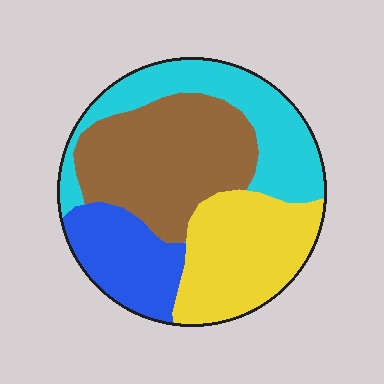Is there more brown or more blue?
Brown.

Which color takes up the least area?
Blue, at roughly 15%.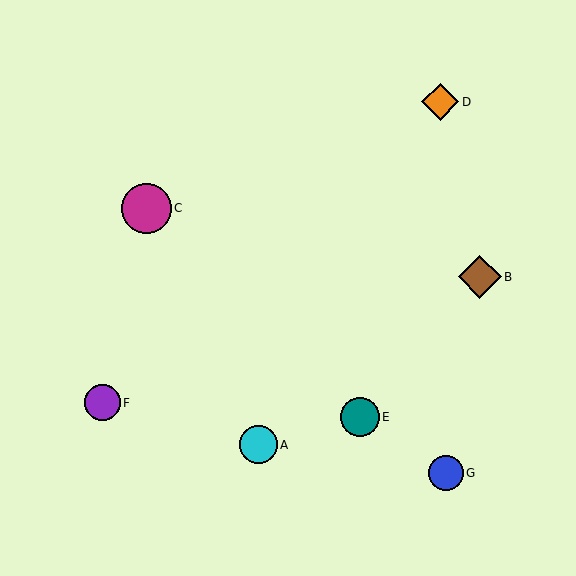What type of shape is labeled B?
Shape B is a brown diamond.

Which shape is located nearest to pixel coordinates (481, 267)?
The brown diamond (labeled B) at (480, 277) is nearest to that location.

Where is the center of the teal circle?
The center of the teal circle is at (360, 417).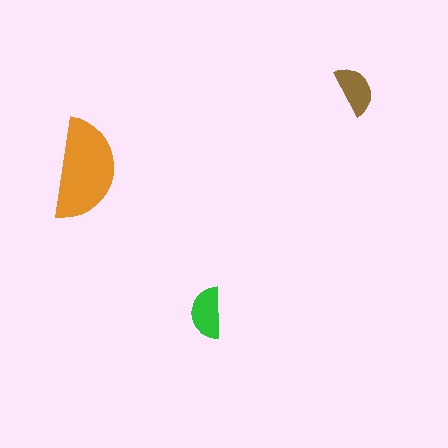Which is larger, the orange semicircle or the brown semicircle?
The orange one.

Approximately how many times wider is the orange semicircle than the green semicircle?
About 2 times wider.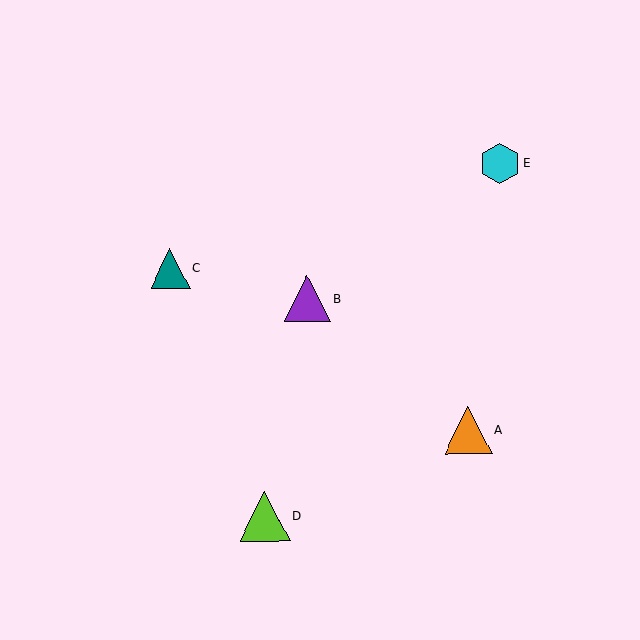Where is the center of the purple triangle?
The center of the purple triangle is at (307, 299).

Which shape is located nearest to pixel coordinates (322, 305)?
The purple triangle (labeled B) at (307, 299) is nearest to that location.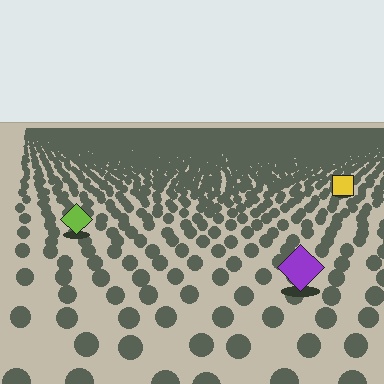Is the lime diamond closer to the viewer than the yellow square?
Yes. The lime diamond is closer — you can tell from the texture gradient: the ground texture is coarser near it.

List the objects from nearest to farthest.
From nearest to farthest: the purple diamond, the lime diamond, the yellow square.